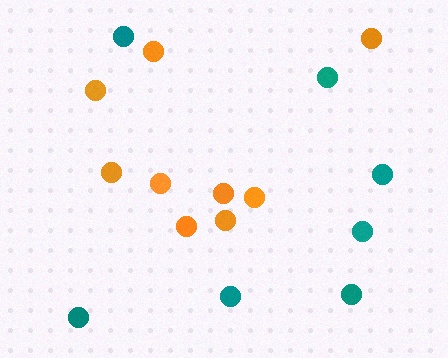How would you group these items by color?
There are 2 groups: one group of orange circles (9) and one group of teal circles (7).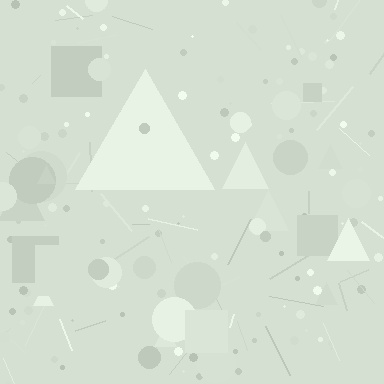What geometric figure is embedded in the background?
A triangle is embedded in the background.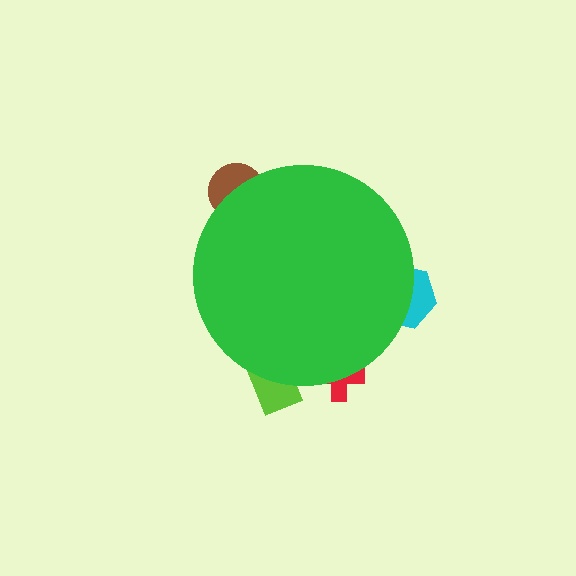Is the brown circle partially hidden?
Yes, the brown circle is partially hidden behind the green circle.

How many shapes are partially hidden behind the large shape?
4 shapes are partially hidden.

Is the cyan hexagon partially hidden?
Yes, the cyan hexagon is partially hidden behind the green circle.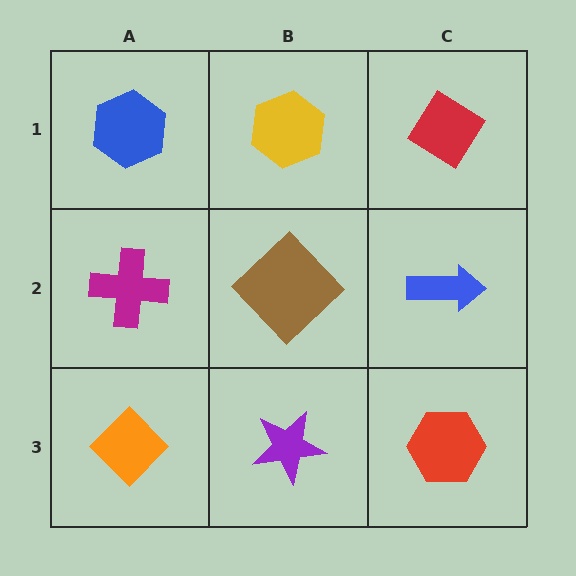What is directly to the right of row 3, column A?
A purple star.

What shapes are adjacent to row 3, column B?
A brown diamond (row 2, column B), an orange diamond (row 3, column A), a red hexagon (row 3, column C).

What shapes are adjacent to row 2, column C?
A red diamond (row 1, column C), a red hexagon (row 3, column C), a brown diamond (row 2, column B).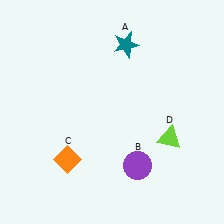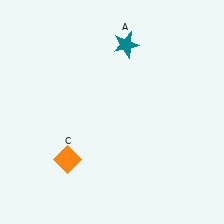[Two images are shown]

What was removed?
The purple circle (B), the lime triangle (D) were removed in Image 2.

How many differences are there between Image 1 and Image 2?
There are 2 differences between the two images.